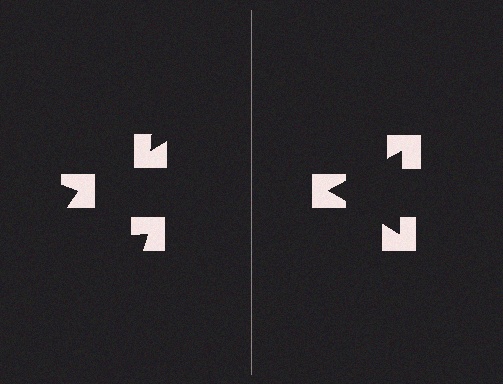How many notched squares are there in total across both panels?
6 — 3 on each side.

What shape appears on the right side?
An illusory triangle.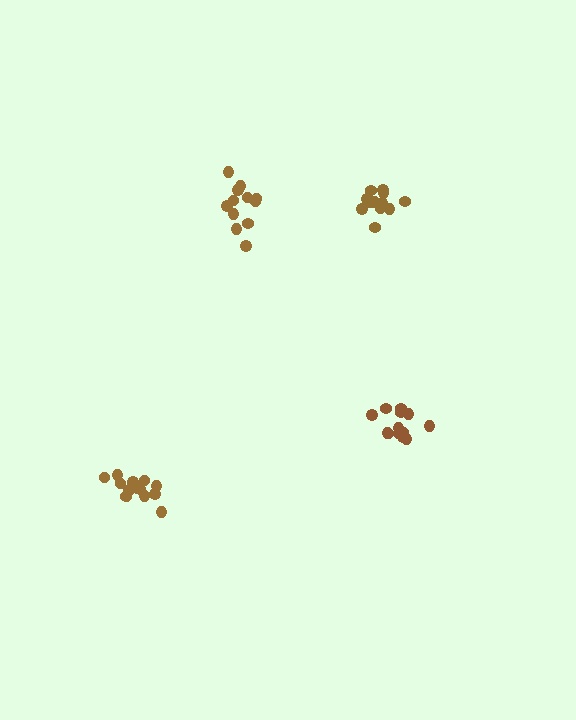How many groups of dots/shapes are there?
There are 4 groups.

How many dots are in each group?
Group 1: 13 dots, Group 2: 12 dots, Group 3: 14 dots, Group 4: 12 dots (51 total).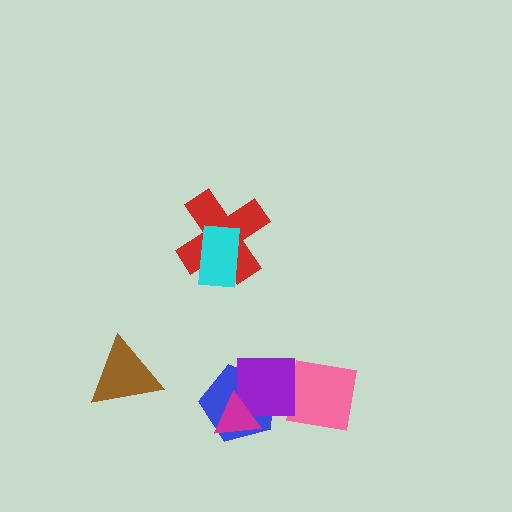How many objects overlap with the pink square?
1 object overlaps with the pink square.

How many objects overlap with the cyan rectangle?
1 object overlaps with the cyan rectangle.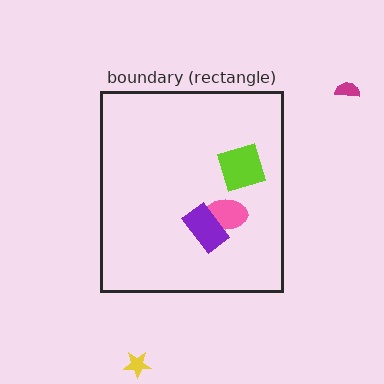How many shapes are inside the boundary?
3 inside, 2 outside.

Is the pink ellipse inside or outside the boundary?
Inside.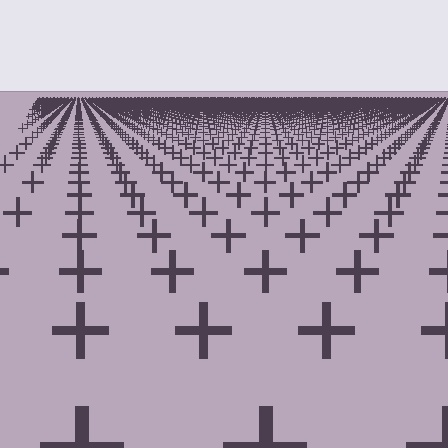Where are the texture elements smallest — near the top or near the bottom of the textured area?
Near the top.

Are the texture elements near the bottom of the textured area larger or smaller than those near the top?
Larger. Near the bottom, elements are closer to the viewer and appear at a bigger on-screen size.